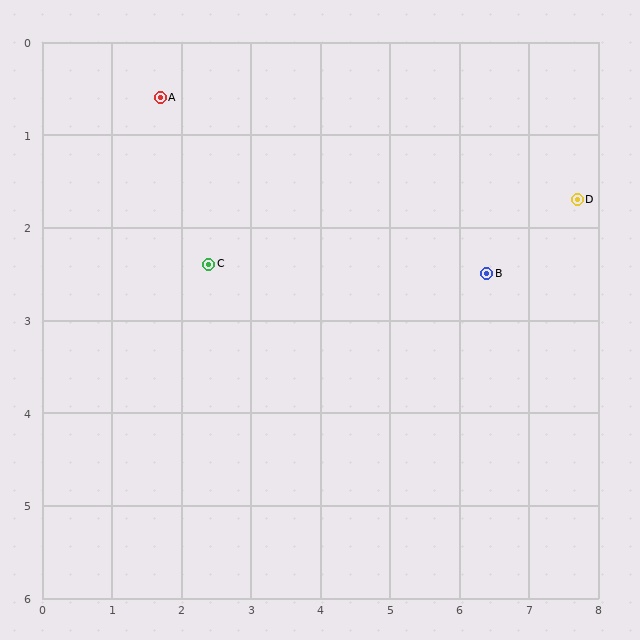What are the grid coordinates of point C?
Point C is at approximately (2.4, 2.4).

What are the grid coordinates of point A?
Point A is at approximately (1.7, 0.6).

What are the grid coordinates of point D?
Point D is at approximately (7.7, 1.7).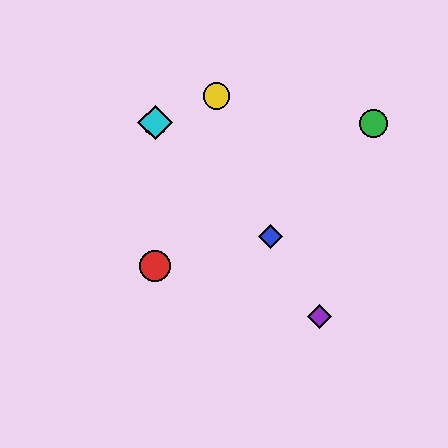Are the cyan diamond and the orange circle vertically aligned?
Yes, both are at x≈155.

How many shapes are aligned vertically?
3 shapes (the red circle, the orange circle, the cyan diamond) are aligned vertically.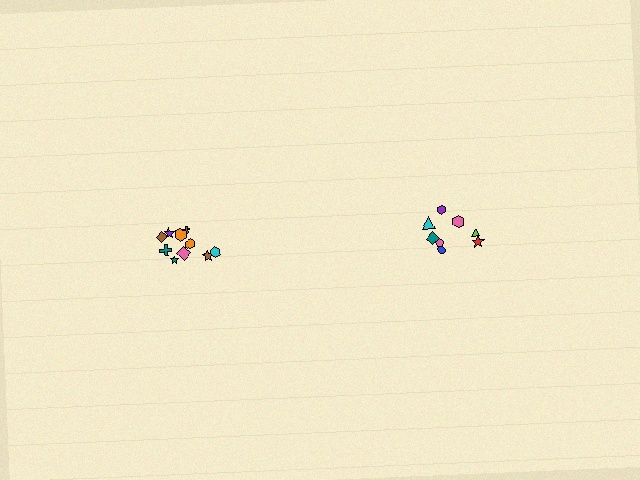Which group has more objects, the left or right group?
The left group.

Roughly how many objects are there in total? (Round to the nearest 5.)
Roughly 20 objects in total.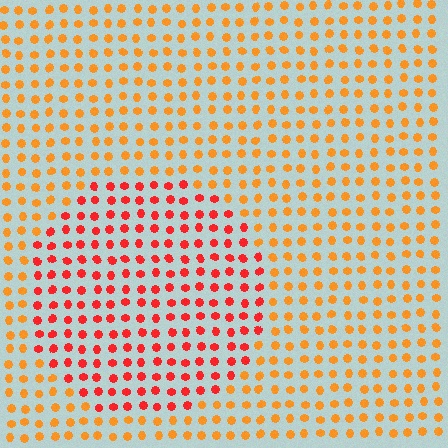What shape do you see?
I see a circle.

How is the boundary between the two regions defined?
The boundary is defined purely by a slight shift in hue (about 33 degrees). Spacing, size, and orientation are identical on both sides.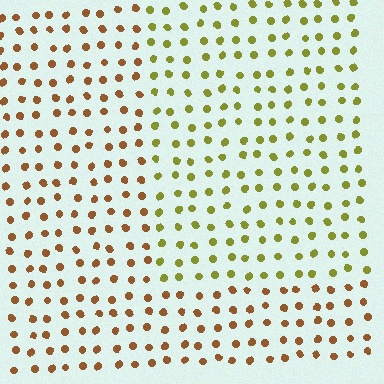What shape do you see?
I see a rectangle.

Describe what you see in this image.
The image is filled with small brown elements in a uniform arrangement. A rectangle-shaped region is visible where the elements are tinted to a slightly different hue, forming a subtle color boundary.